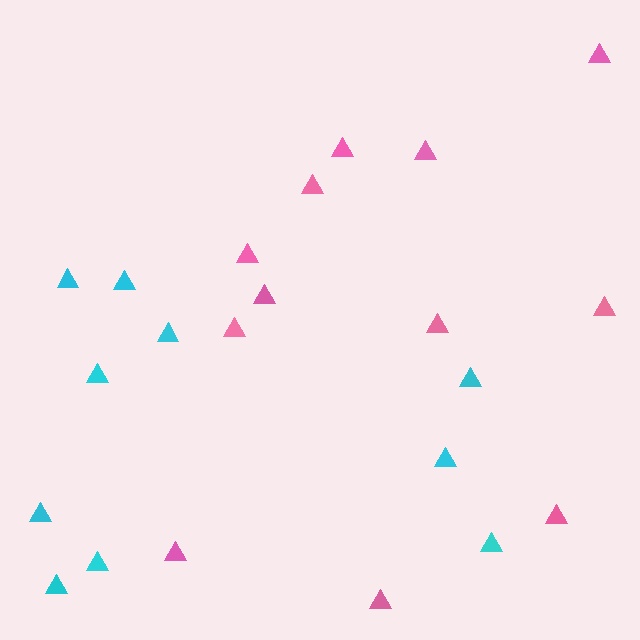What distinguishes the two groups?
There are 2 groups: one group of cyan triangles (10) and one group of pink triangles (12).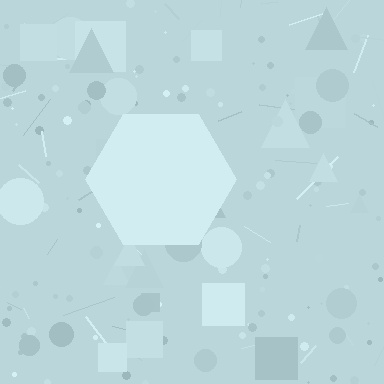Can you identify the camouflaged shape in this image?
The camouflaged shape is a hexagon.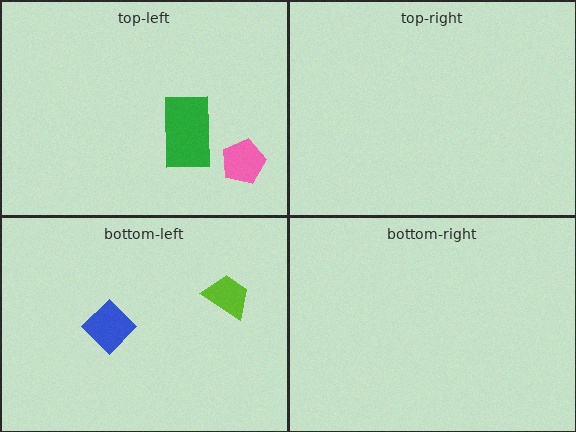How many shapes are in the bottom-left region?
2.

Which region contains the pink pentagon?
The top-left region.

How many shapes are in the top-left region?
2.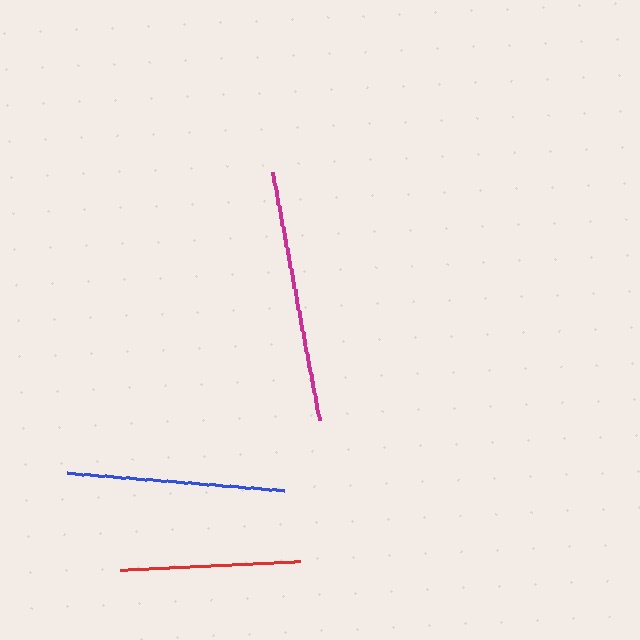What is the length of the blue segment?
The blue segment is approximately 218 pixels long.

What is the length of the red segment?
The red segment is approximately 180 pixels long.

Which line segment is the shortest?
The red line is the shortest at approximately 180 pixels.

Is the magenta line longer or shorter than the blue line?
The magenta line is longer than the blue line.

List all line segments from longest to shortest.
From longest to shortest: magenta, blue, red.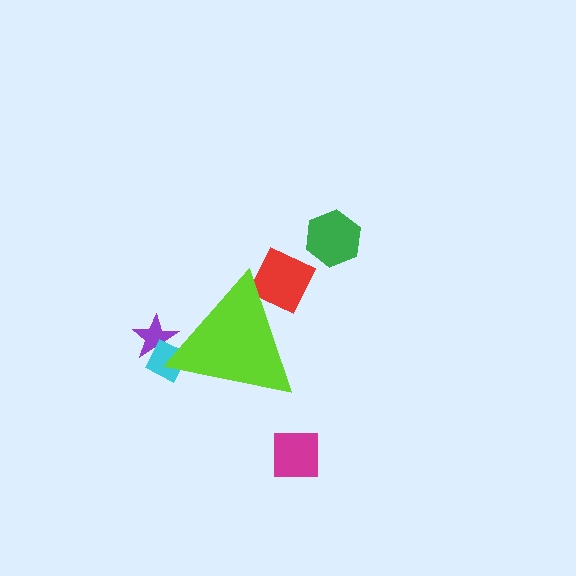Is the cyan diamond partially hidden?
Yes, the cyan diamond is partially hidden behind the lime triangle.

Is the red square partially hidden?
Yes, the red square is partially hidden behind the lime triangle.